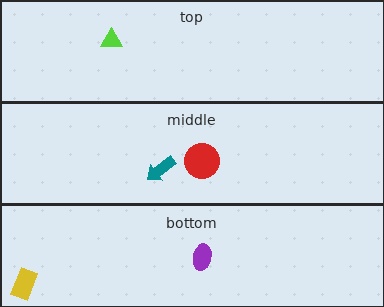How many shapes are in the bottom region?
2.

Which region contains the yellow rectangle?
The bottom region.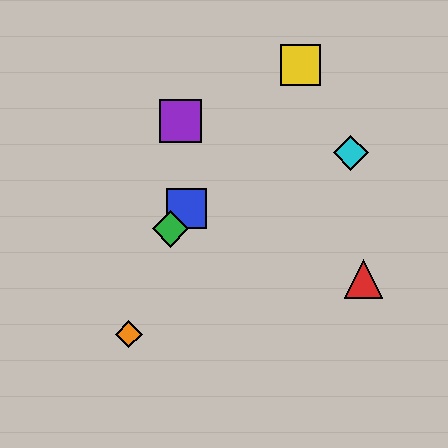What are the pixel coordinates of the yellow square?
The yellow square is at (300, 65).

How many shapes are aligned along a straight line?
3 shapes (the blue square, the green diamond, the yellow square) are aligned along a straight line.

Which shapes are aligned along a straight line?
The blue square, the green diamond, the yellow square are aligned along a straight line.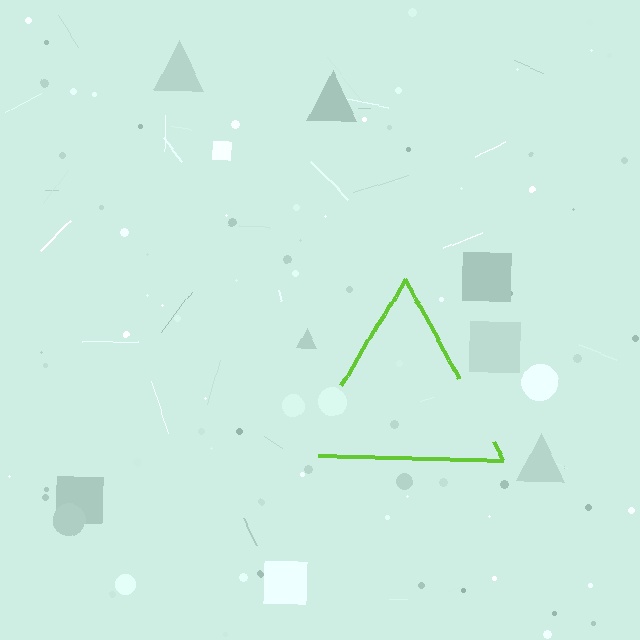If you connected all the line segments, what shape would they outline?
They would outline a triangle.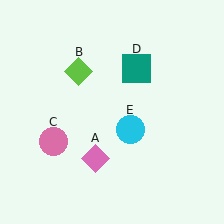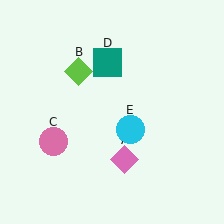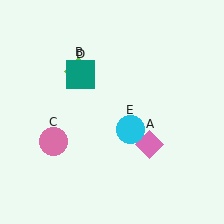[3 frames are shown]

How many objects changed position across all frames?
2 objects changed position: pink diamond (object A), teal square (object D).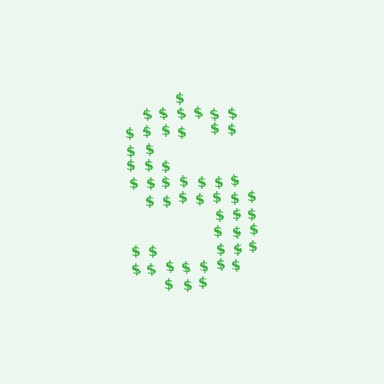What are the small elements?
The small elements are dollar signs.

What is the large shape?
The large shape is the letter S.